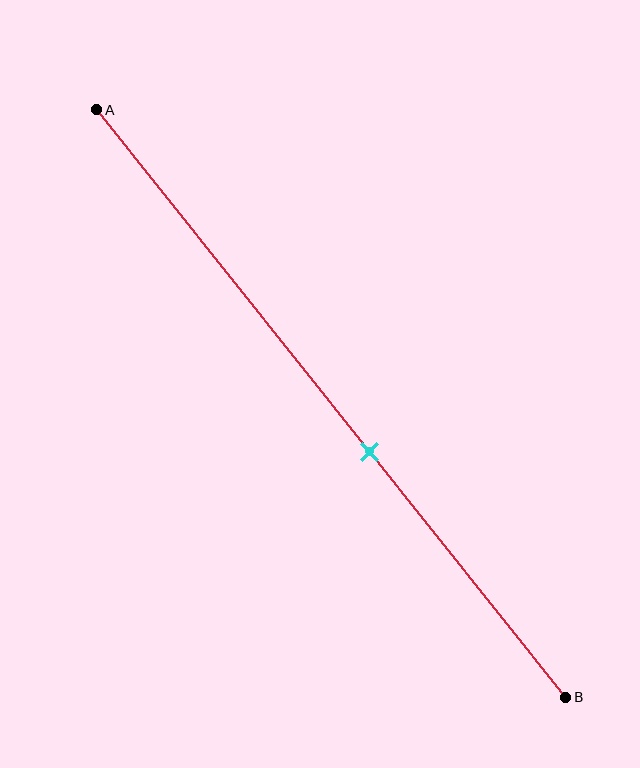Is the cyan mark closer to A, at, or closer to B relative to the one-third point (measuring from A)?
The cyan mark is closer to point B than the one-third point of segment AB.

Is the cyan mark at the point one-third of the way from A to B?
No, the mark is at about 60% from A, not at the 33% one-third point.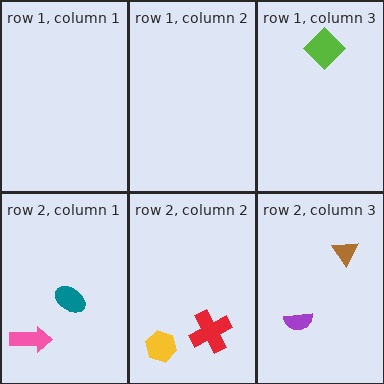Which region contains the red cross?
The row 2, column 2 region.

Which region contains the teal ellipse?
The row 2, column 1 region.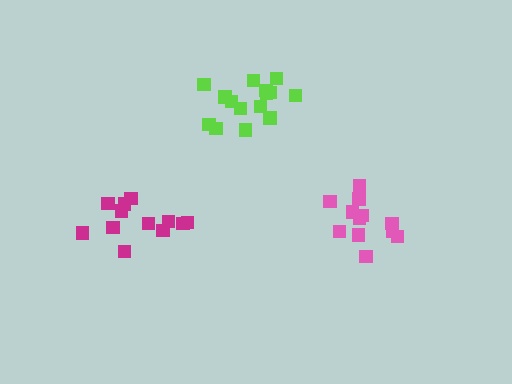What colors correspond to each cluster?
The clusters are colored: magenta, lime, pink.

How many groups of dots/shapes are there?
There are 3 groups.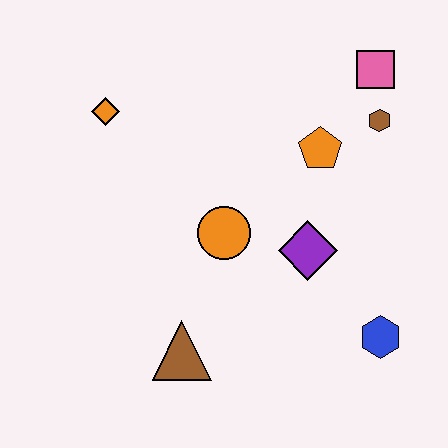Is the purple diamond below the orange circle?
Yes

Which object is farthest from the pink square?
The brown triangle is farthest from the pink square.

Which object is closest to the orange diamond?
The orange circle is closest to the orange diamond.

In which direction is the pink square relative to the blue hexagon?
The pink square is above the blue hexagon.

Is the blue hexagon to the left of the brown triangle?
No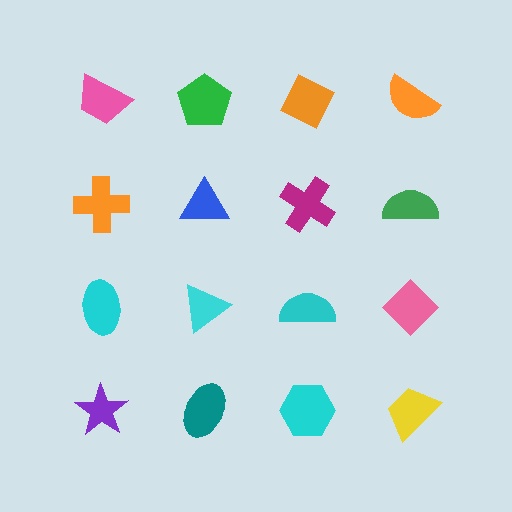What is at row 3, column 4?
A pink diamond.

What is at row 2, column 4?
A green semicircle.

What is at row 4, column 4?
A yellow trapezoid.